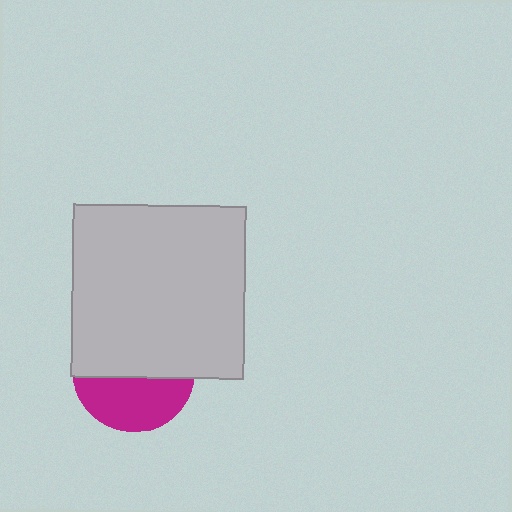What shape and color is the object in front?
The object in front is a light gray square.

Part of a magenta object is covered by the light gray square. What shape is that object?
It is a circle.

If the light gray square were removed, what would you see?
You would see the complete magenta circle.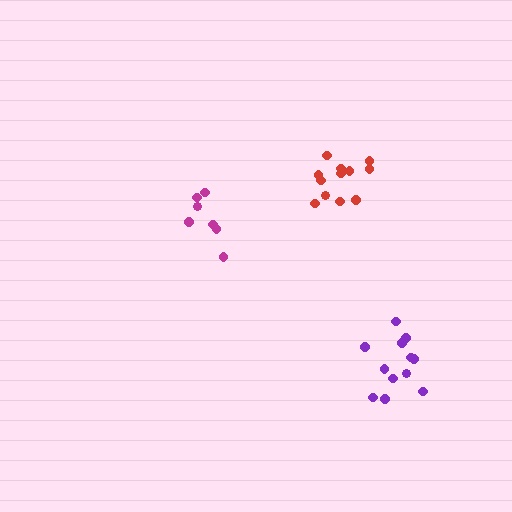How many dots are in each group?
Group 1: 7 dots, Group 2: 12 dots, Group 3: 12 dots (31 total).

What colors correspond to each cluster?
The clusters are colored: magenta, purple, red.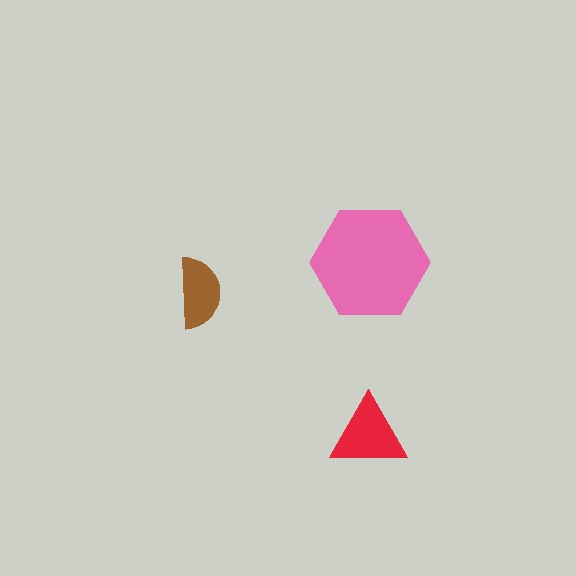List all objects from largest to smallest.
The pink hexagon, the red triangle, the brown semicircle.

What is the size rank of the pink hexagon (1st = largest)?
1st.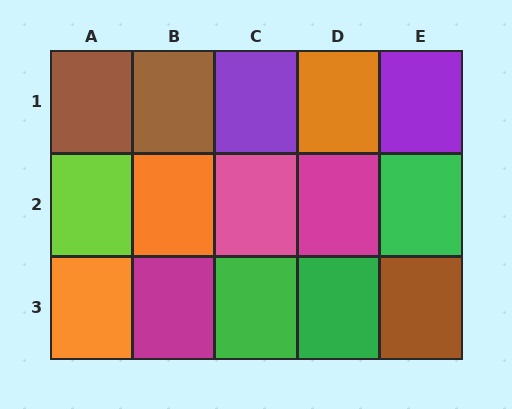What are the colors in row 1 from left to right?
Brown, brown, purple, orange, purple.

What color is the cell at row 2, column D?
Magenta.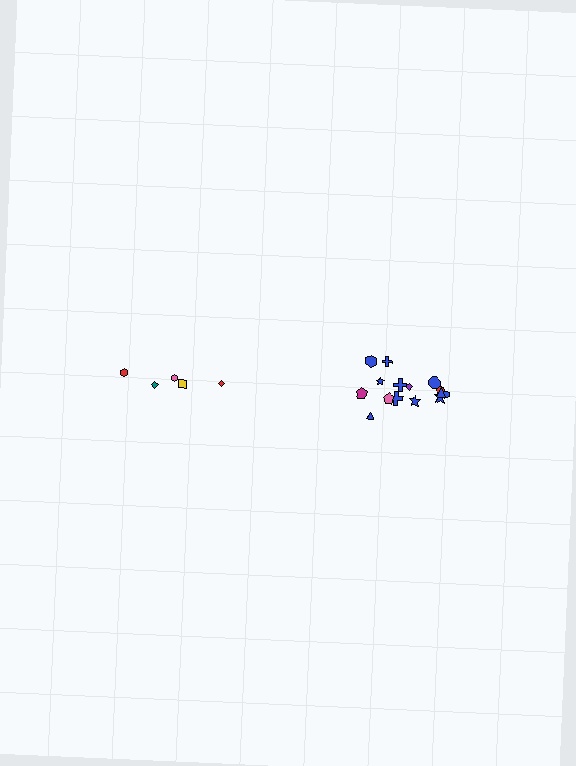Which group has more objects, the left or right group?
The right group.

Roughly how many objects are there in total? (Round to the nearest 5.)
Roughly 20 objects in total.